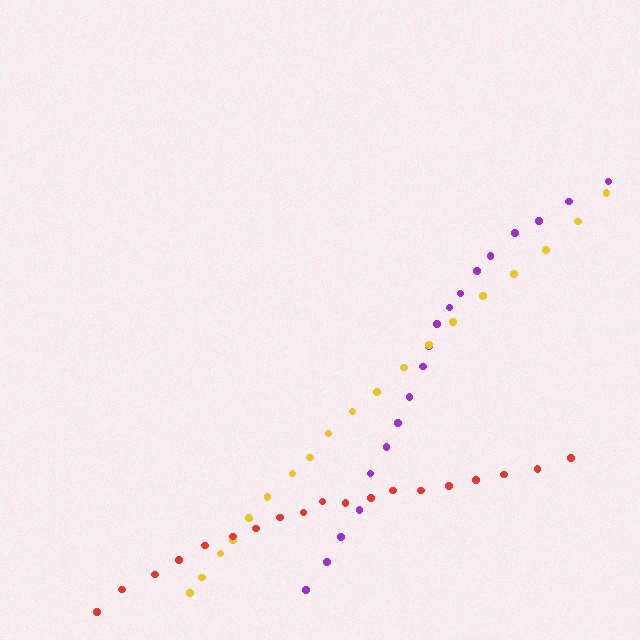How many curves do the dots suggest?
There are 3 distinct paths.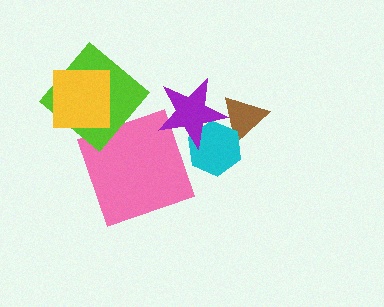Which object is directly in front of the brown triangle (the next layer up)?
The cyan hexagon is directly in front of the brown triangle.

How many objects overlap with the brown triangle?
2 objects overlap with the brown triangle.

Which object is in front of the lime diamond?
The yellow square is in front of the lime diamond.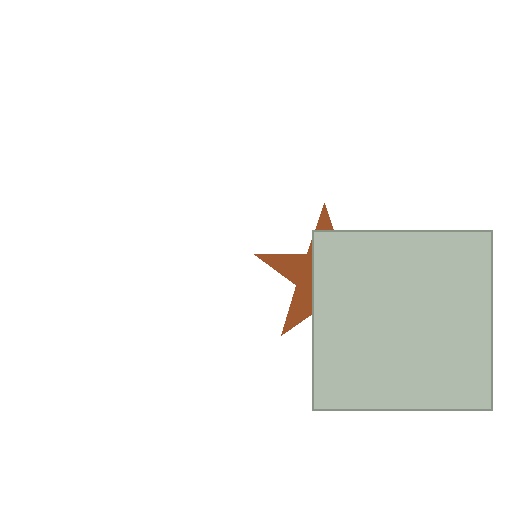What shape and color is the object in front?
The object in front is a light gray square.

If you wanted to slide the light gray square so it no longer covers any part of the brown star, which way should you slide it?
Slide it right — that is the most direct way to separate the two shapes.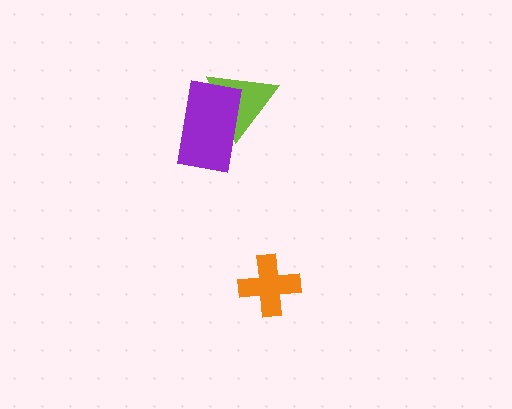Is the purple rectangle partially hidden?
No, no other shape covers it.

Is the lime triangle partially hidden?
Yes, it is partially covered by another shape.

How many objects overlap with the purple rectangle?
1 object overlaps with the purple rectangle.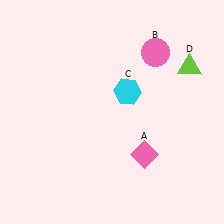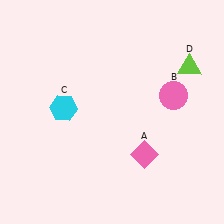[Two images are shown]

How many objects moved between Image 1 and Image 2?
2 objects moved between the two images.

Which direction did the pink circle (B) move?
The pink circle (B) moved down.